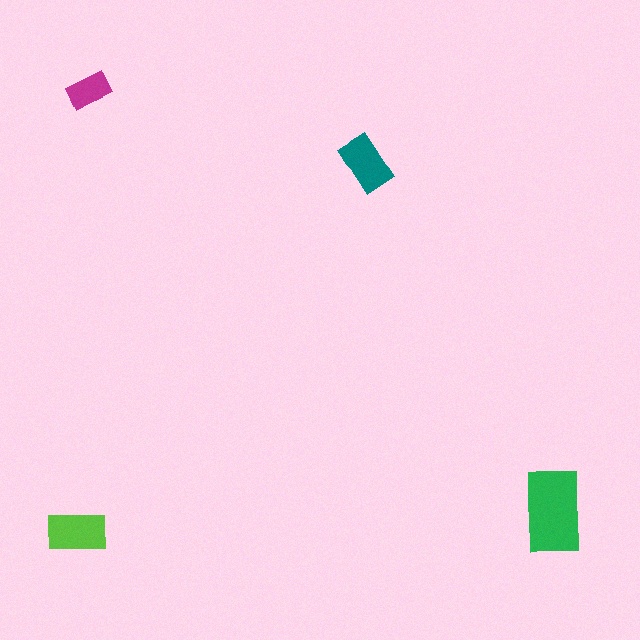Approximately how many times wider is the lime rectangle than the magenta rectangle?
About 1.5 times wider.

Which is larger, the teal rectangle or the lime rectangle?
The lime one.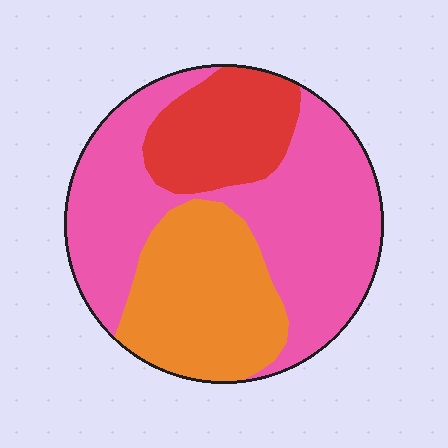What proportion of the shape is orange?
Orange takes up between a sixth and a third of the shape.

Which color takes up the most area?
Pink, at roughly 55%.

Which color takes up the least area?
Red, at roughly 20%.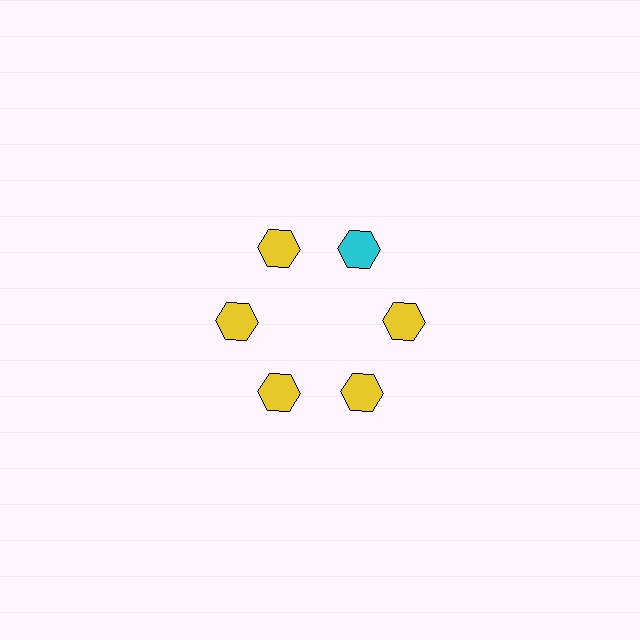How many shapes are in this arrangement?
There are 6 shapes arranged in a ring pattern.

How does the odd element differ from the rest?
It has a different color: cyan instead of yellow.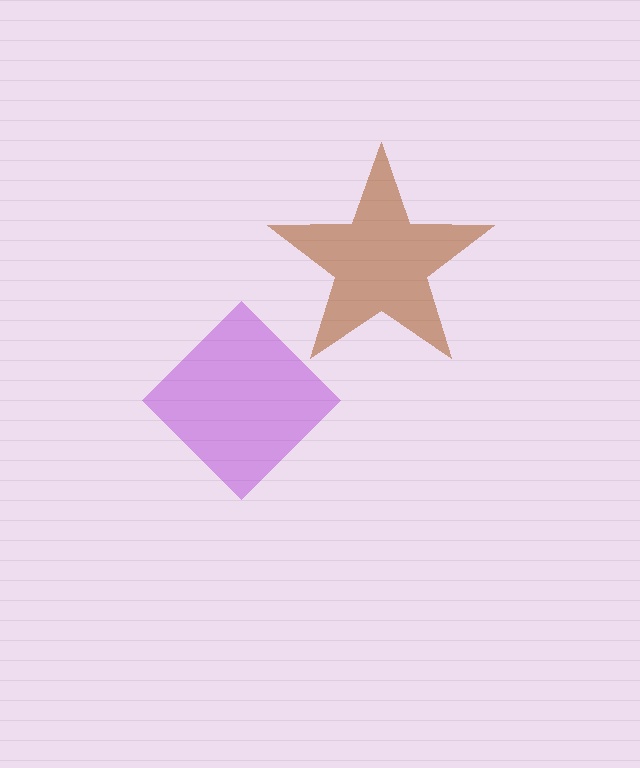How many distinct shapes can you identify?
There are 2 distinct shapes: a brown star, a purple diamond.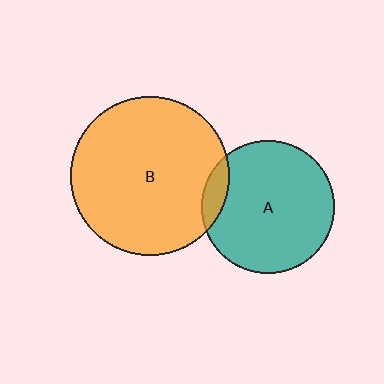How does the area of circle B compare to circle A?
Approximately 1.4 times.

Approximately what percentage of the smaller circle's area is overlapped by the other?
Approximately 10%.